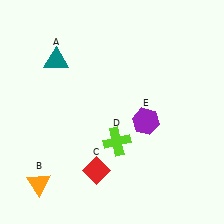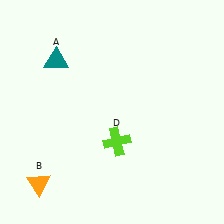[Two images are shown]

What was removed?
The purple hexagon (E), the red diamond (C) were removed in Image 2.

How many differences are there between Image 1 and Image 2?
There are 2 differences between the two images.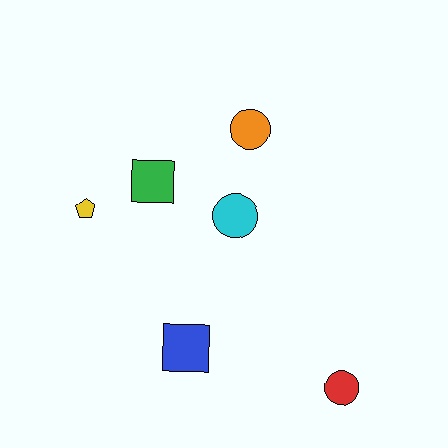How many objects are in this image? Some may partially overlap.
There are 6 objects.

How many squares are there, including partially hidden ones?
There are 2 squares.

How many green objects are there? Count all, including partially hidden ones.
There is 1 green object.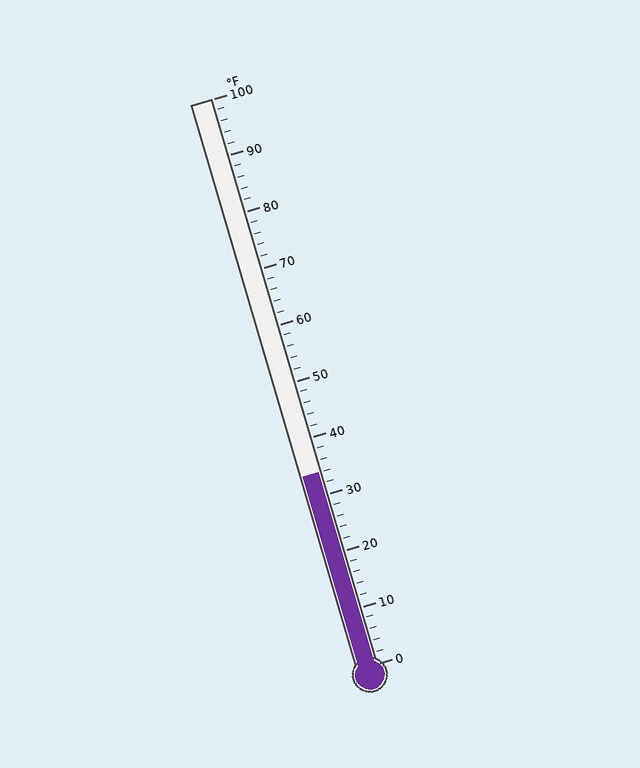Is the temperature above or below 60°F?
The temperature is below 60°F.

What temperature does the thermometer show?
The thermometer shows approximately 34°F.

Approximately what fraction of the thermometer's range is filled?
The thermometer is filled to approximately 35% of its range.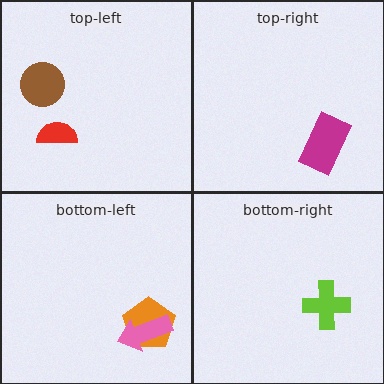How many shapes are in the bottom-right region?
1.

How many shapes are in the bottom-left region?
2.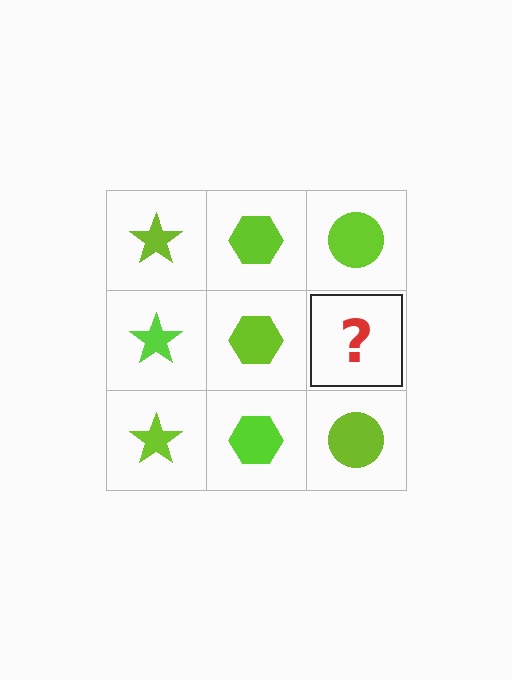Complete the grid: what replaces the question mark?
The question mark should be replaced with a lime circle.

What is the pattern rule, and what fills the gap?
The rule is that each column has a consistent shape. The gap should be filled with a lime circle.